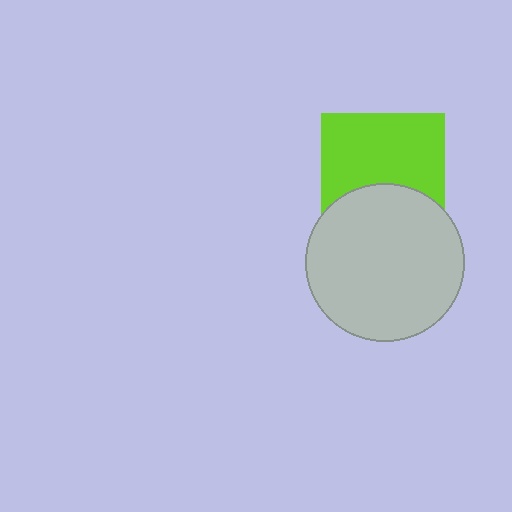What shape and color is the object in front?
The object in front is a light gray circle.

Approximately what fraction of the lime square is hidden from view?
Roughly 36% of the lime square is hidden behind the light gray circle.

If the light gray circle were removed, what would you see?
You would see the complete lime square.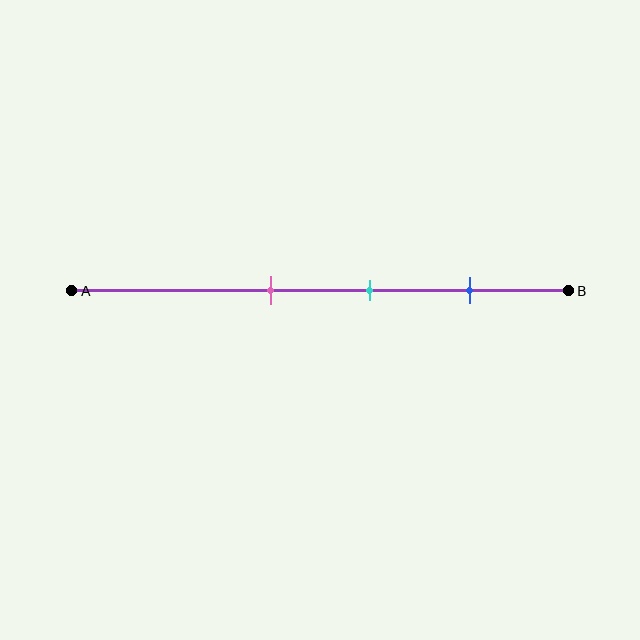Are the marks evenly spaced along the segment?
Yes, the marks are approximately evenly spaced.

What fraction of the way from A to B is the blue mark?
The blue mark is approximately 80% (0.8) of the way from A to B.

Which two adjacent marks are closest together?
The pink and cyan marks are the closest adjacent pair.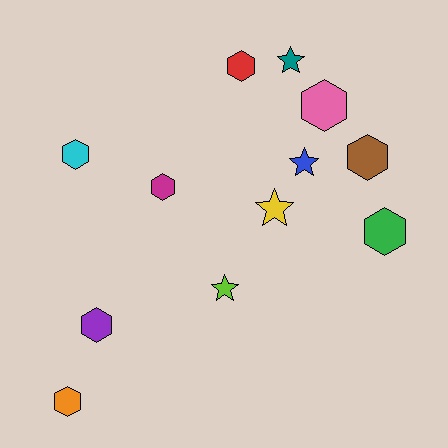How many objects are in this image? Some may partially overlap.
There are 12 objects.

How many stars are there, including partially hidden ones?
There are 4 stars.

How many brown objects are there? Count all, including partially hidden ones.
There is 1 brown object.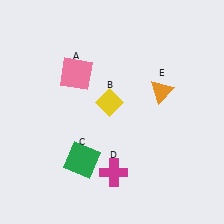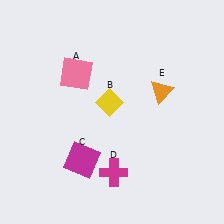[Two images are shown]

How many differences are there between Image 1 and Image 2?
There is 1 difference between the two images.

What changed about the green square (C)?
In Image 1, C is green. In Image 2, it changed to magenta.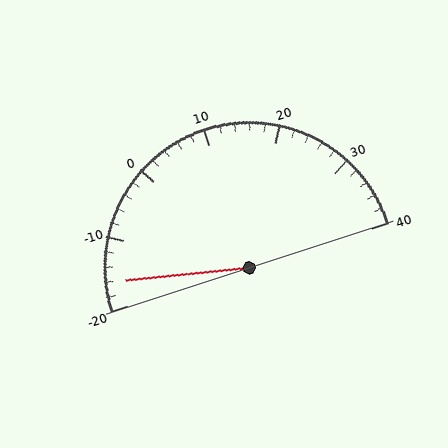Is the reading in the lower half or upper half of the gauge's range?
The reading is in the lower half of the range (-20 to 40).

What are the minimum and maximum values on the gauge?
The gauge ranges from -20 to 40.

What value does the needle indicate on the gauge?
The needle indicates approximately -16.